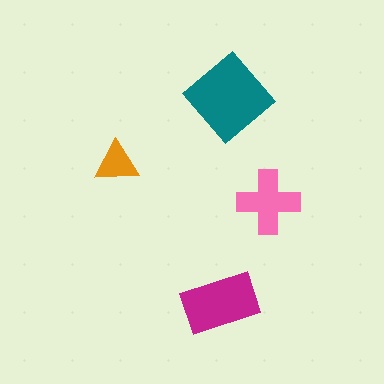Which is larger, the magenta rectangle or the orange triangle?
The magenta rectangle.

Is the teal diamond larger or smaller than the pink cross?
Larger.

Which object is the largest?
The teal diamond.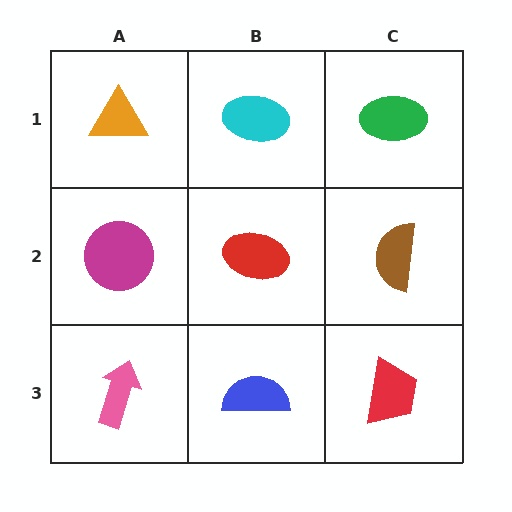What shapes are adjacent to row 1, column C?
A brown semicircle (row 2, column C), a cyan ellipse (row 1, column B).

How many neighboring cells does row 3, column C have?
2.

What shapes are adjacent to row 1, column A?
A magenta circle (row 2, column A), a cyan ellipse (row 1, column B).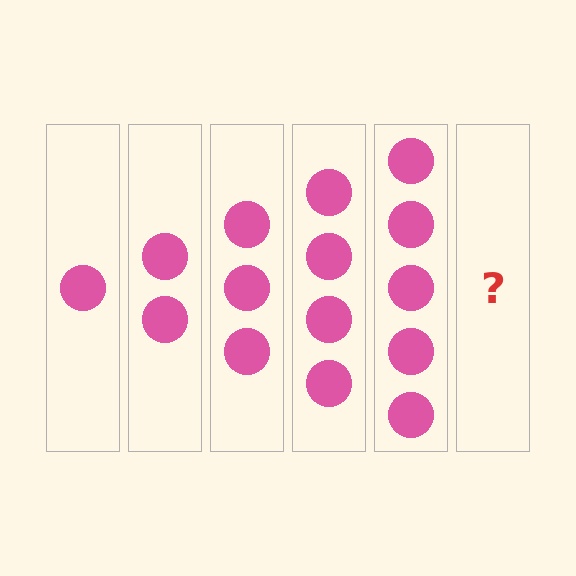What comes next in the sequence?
The next element should be 6 circles.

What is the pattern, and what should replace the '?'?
The pattern is that each step adds one more circle. The '?' should be 6 circles.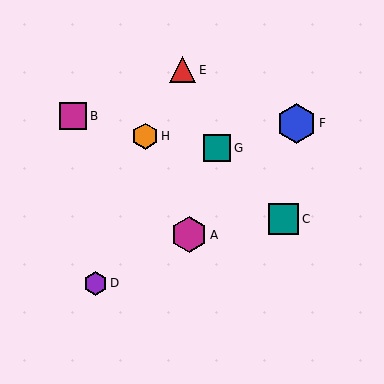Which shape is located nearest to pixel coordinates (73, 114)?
The magenta square (labeled B) at (73, 116) is nearest to that location.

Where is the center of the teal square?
The center of the teal square is at (217, 148).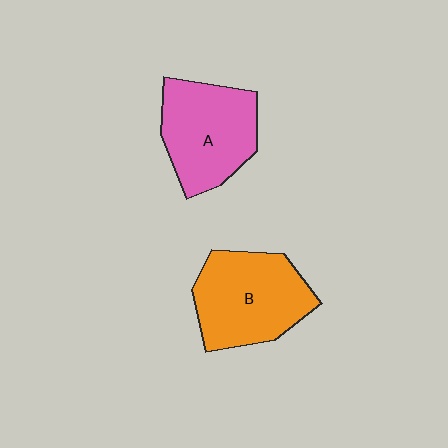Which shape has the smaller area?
Shape A (pink).